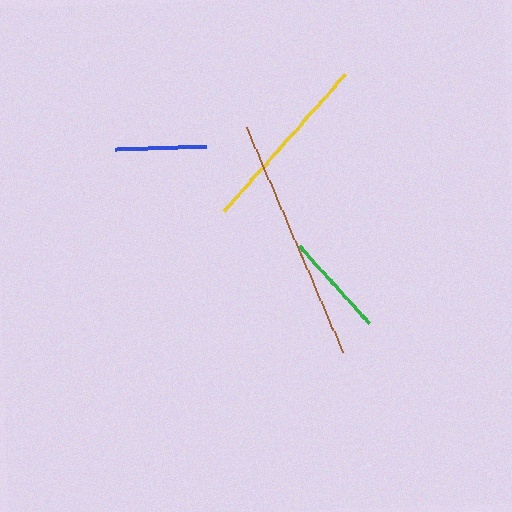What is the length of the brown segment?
The brown segment is approximately 245 pixels long.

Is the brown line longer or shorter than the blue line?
The brown line is longer than the blue line.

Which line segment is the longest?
The brown line is the longest at approximately 245 pixels.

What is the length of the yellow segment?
The yellow segment is approximately 183 pixels long.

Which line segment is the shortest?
The blue line is the shortest at approximately 92 pixels.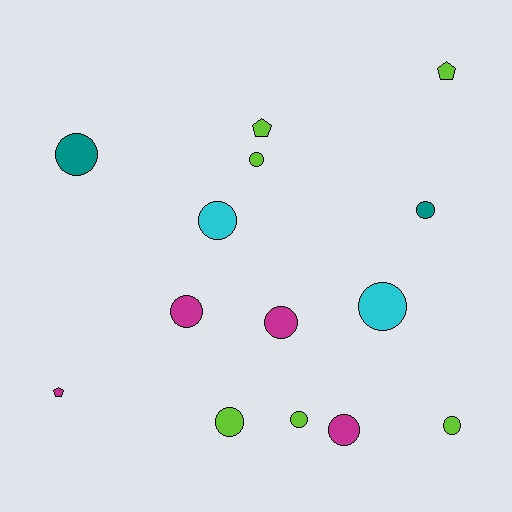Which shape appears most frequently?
Circle, with 11 objects.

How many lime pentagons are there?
There are 2 lime pentagons.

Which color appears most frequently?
Lime, with 6 objects.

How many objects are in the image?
There are 14 objects.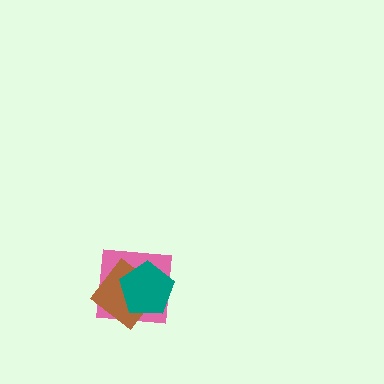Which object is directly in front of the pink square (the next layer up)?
The brown diamond is directly in front of the pink square.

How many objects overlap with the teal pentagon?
2 objects overlap with the teal pentagon.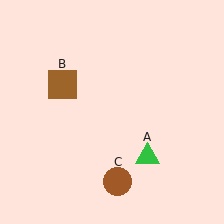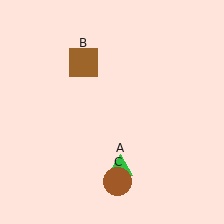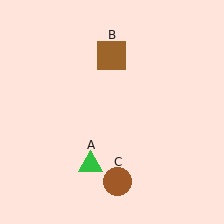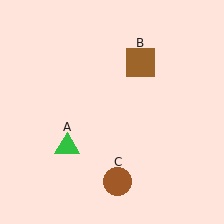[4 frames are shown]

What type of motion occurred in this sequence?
The green triangle (object A), brown square (object B) rotated clockwise around the center of the scene.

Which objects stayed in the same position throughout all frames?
Brown circle (object C) remained stationary.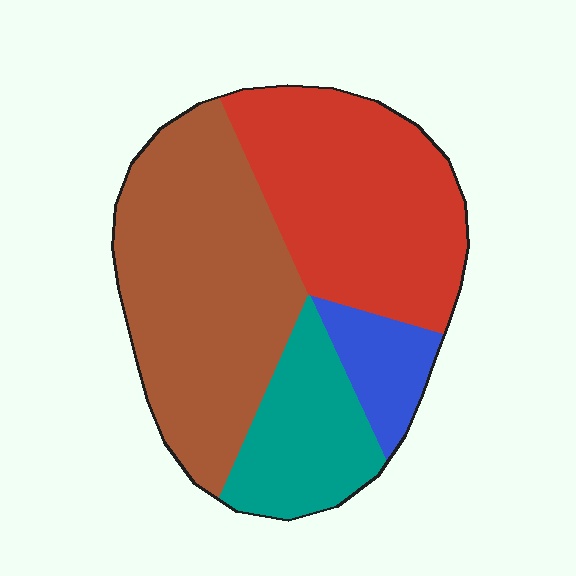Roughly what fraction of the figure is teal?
Teal covers 17% of the figure.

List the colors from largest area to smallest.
From largest to smallest: brown, red, teal, blue.